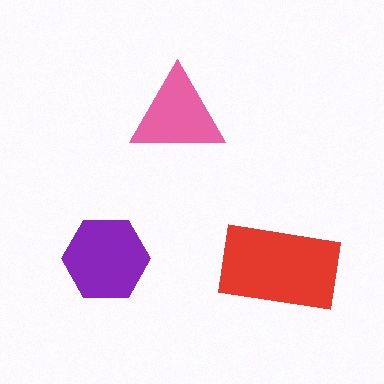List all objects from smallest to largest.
The pink triangle, the purple hexagon, the red rectangle.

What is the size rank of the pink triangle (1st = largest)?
3rd.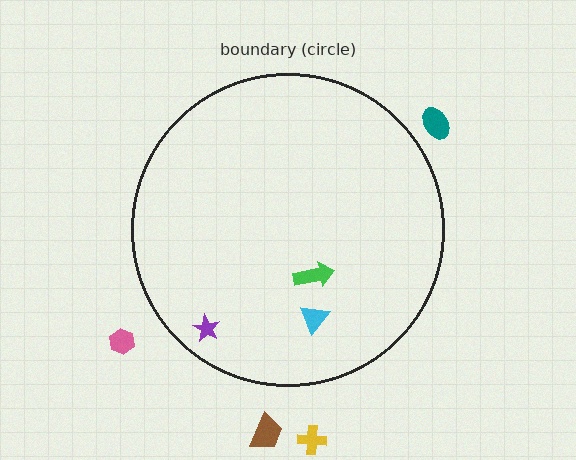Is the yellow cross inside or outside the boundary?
Outside.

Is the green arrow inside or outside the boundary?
Inside.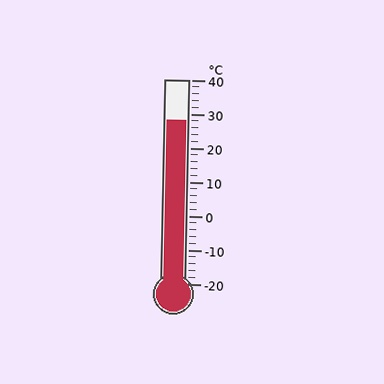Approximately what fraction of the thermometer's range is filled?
The thermometer is filled to approximately 80% of its range.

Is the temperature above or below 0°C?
The temperature is above 0°C.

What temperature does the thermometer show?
The thermometer shows approximately 28°C.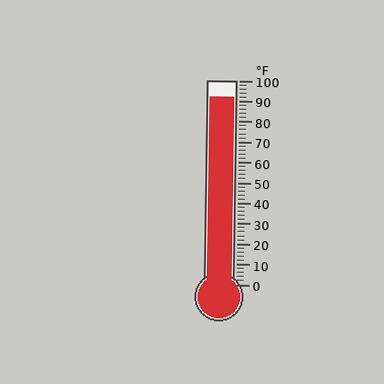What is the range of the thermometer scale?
The thermometer scale ranges from 0°F to 100°F.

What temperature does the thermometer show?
The thermometer shows approximately 92°F.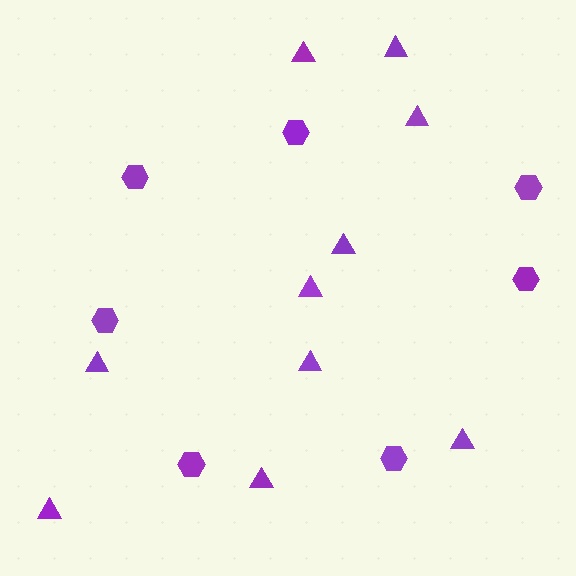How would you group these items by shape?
There are 2 groups: one group of triangles (10) and one group of hexagons (7).